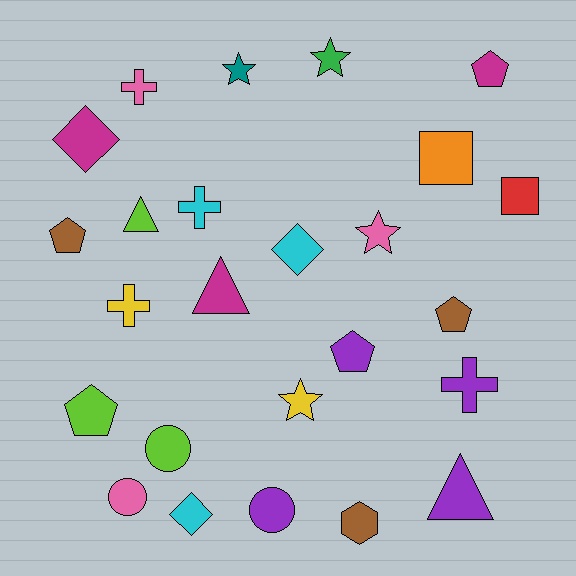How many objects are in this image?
There are 25 objects.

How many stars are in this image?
There are 4 stars.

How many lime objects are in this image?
There are 3 lime objects.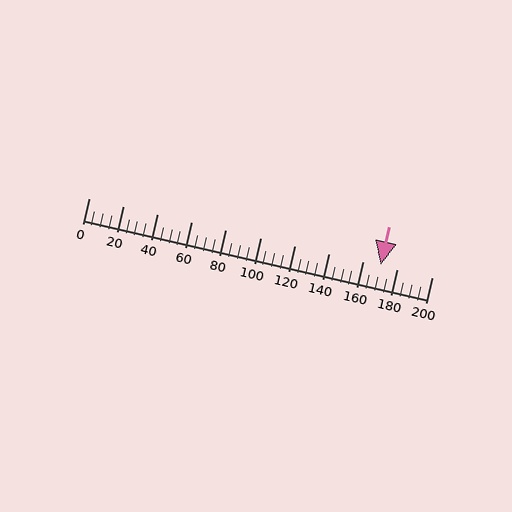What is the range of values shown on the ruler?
The ruler shows values from 0 to 200.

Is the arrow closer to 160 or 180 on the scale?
The arrow is closer to 180.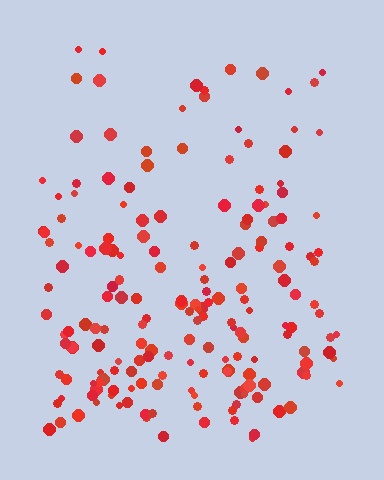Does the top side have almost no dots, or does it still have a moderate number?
Still a moderate number, just noticeably fewer than the bottom.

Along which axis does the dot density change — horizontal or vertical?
Vertical.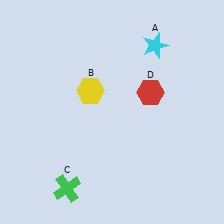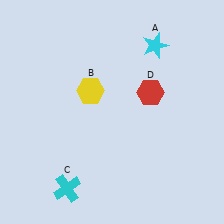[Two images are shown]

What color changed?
The cross (C) changed from green in Image 1 to cyan in Image 2.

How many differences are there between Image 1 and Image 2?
There is 1 difference between the two images.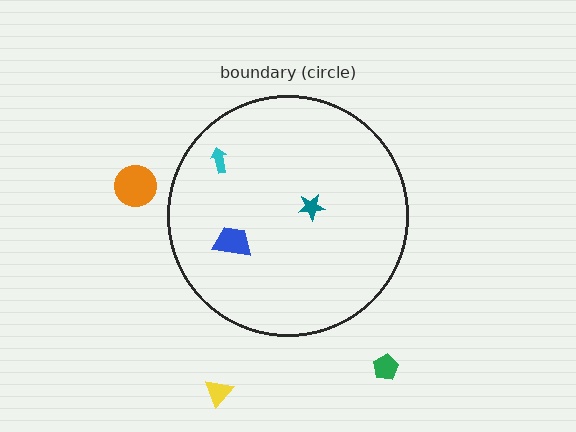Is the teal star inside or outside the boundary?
Inside.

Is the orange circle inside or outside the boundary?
Outside.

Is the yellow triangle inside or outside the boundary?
Outside.